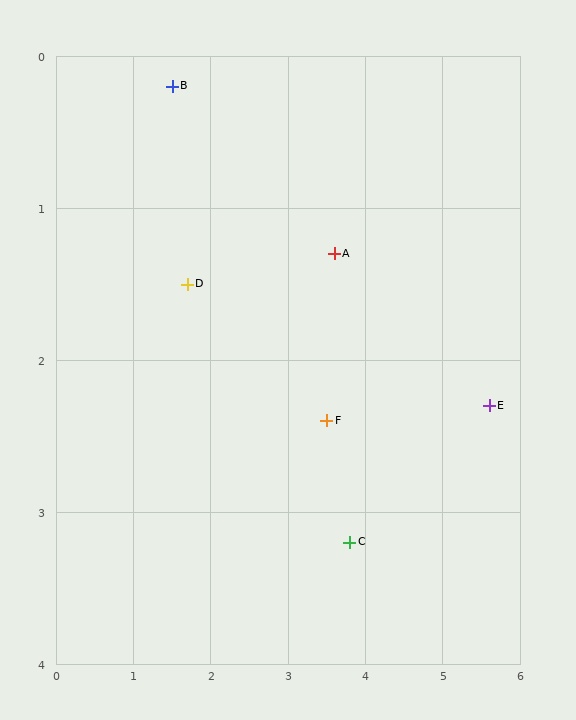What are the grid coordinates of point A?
Point A is at approximately (3.6, 1.3).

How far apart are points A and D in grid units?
Points A and D are about 1.9 grid units apart.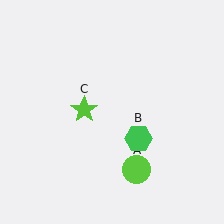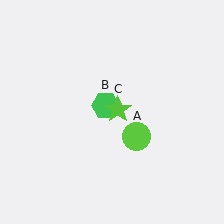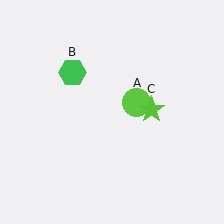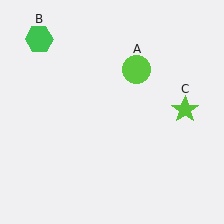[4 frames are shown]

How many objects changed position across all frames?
3 objects changed position: lime circle (object A), green hexagon (object B), lime star (object C).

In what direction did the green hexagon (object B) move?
The green hexagon (object B) moved up and to the left.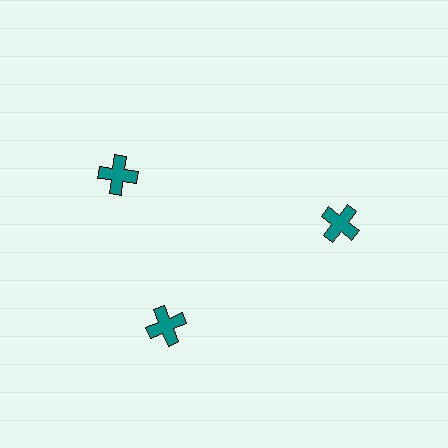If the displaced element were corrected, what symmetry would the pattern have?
It would have 3-fold rotational symmetry — the pattern would map onto itself every 120 degrees.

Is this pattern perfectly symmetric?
No. The 3 teal crosses are arranged in a ring, but one element near the 11 o'clock position is rotated out of alignment along the ring, breaking the 3-fold rotational symmetry.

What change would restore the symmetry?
The symmetry would be restored by rotating it back into even spacing with its neighbors so that all 3 crosses sit at equal angles and equal distance from the center.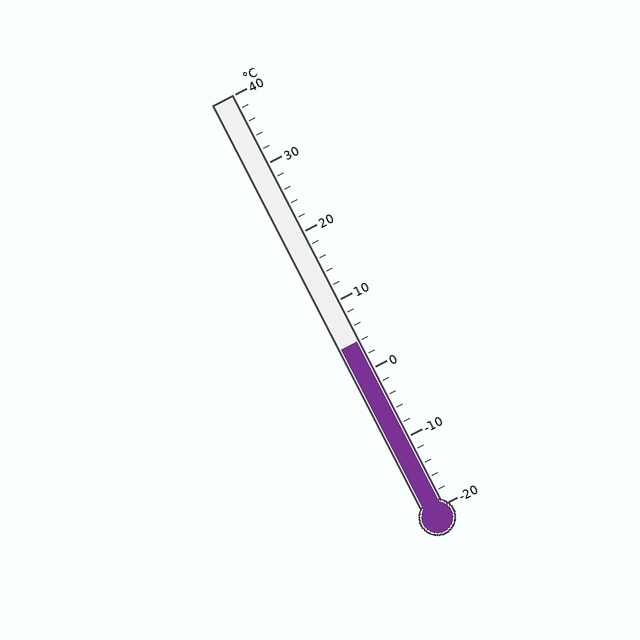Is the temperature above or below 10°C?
The temperature is below 10°C.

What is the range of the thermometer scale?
The thermometer scale ranges from -20°C to 40°C.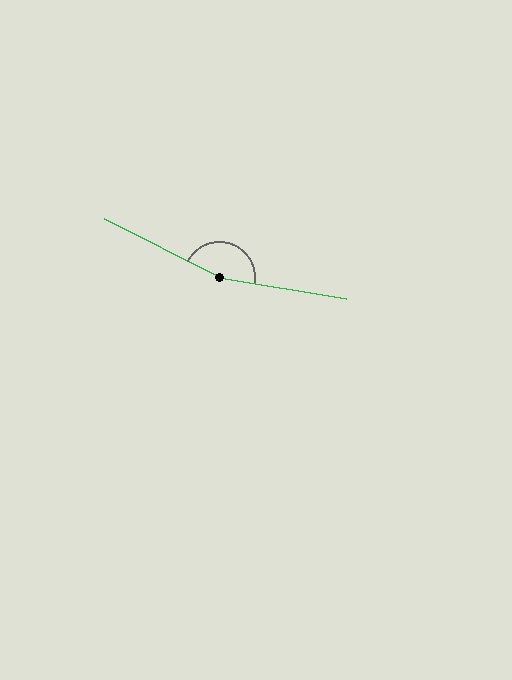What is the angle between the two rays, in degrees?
Approximately 163 degrees.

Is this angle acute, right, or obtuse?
It is obtuse.